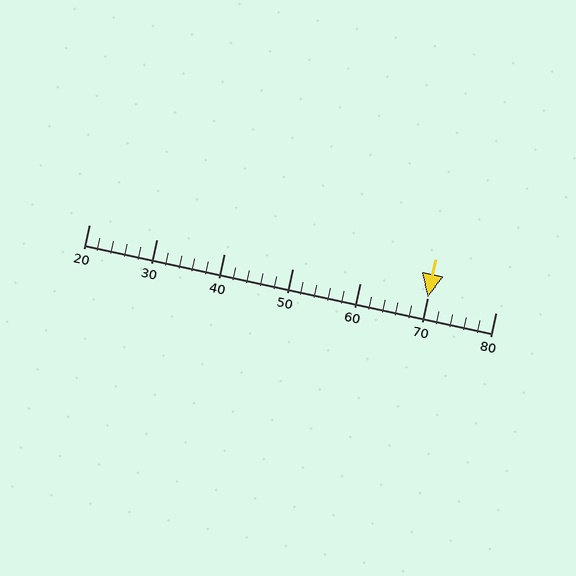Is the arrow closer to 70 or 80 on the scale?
The arrow is closer to 70.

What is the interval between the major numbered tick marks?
The major tick marks are spaced 10 units apart.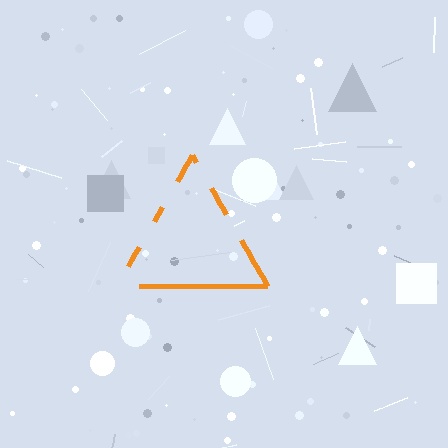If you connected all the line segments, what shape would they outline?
They would outline a triangle.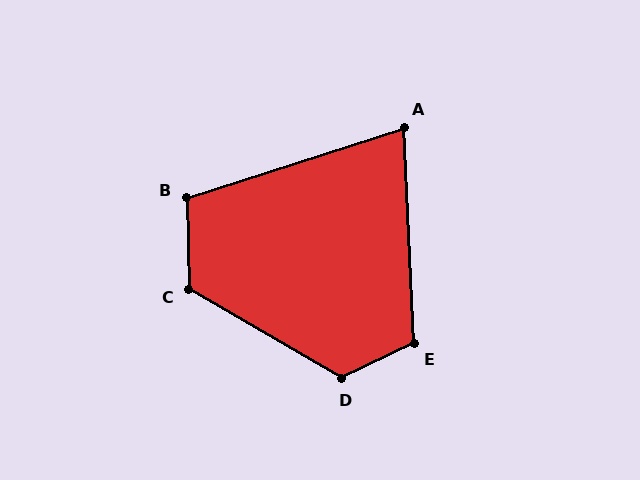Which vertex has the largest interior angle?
D, at approximately 124 degrees.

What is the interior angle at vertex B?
Approximately 106 degrees (obtuse).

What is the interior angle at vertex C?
Approximately 122 degrees (obtuse).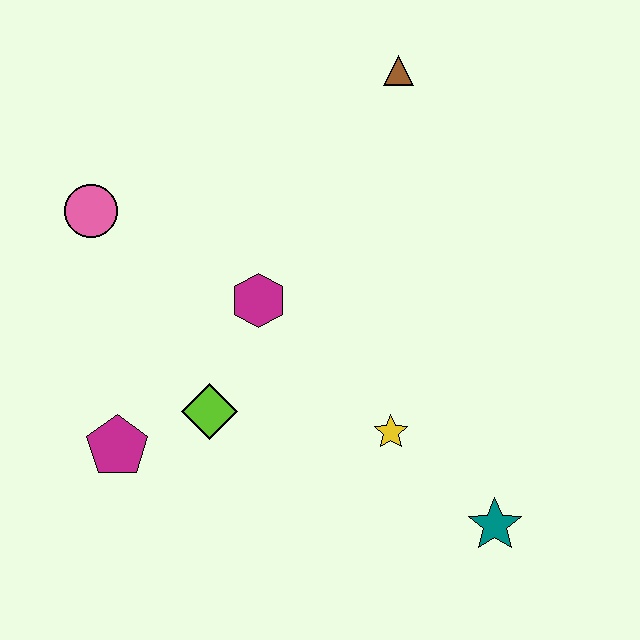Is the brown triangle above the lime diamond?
Yes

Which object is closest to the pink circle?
The magenta hexagon is closest to the pink circle.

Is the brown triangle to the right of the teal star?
No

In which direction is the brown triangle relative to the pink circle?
The brown triangle is to the right of the pink circle.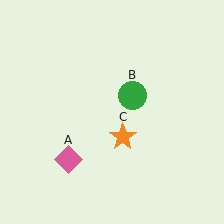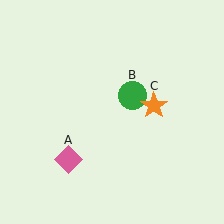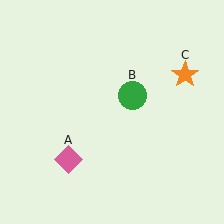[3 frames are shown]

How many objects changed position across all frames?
1 object changed position: orange star (object C).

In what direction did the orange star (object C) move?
The orange star (object C) moved up and to the right.